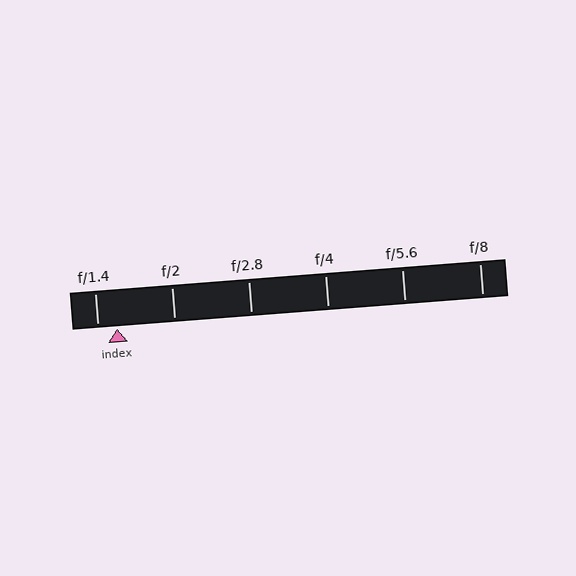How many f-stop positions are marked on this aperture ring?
There are 6 f-stop positions marked.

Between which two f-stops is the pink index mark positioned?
The index mark is between f/1.4 and f/2.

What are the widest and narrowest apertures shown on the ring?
The widest aperture shown is f/1.4 and the narrowest is f/8.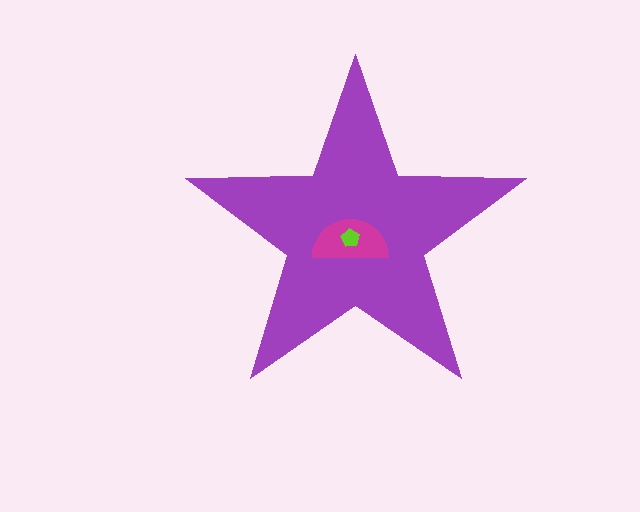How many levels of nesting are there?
3.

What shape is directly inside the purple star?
The magenta semicircle.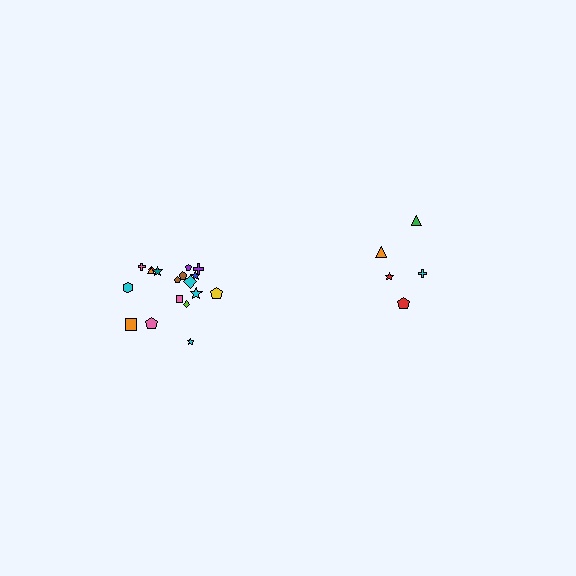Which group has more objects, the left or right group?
The left group.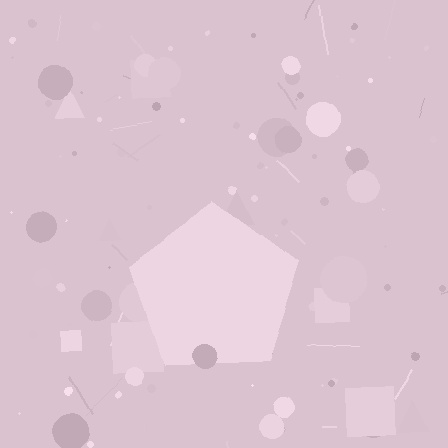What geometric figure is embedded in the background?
A pentagon is embedded in the background.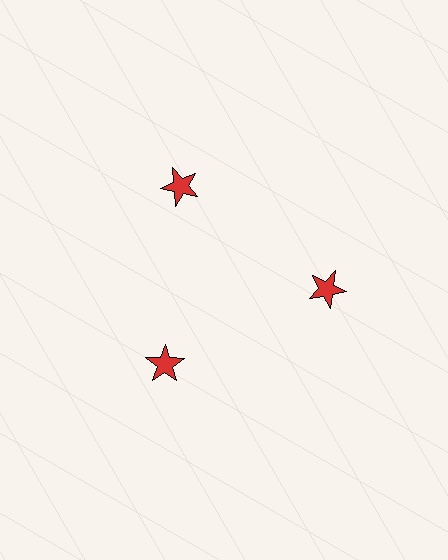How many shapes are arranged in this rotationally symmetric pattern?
There are 3 shapes, arranged in 3 groups of 1.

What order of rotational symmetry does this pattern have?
This pattern has 3-fold rotational symmetry.